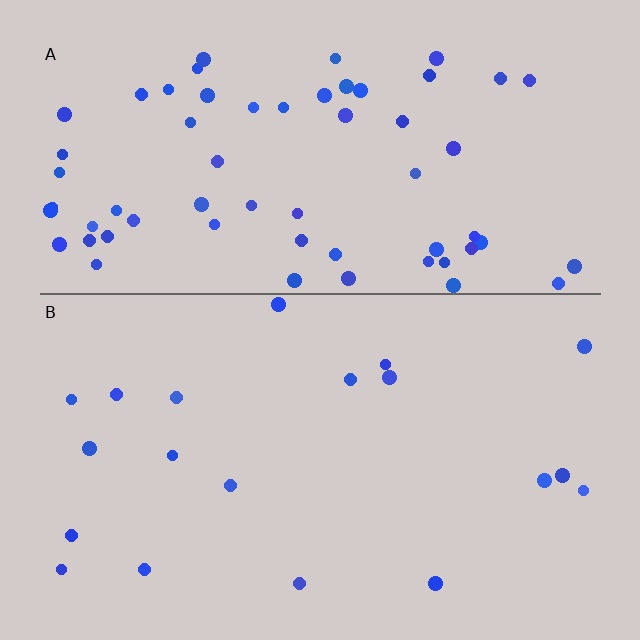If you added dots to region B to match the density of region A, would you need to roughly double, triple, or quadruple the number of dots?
Approximately triple.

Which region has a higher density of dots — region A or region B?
A (the top).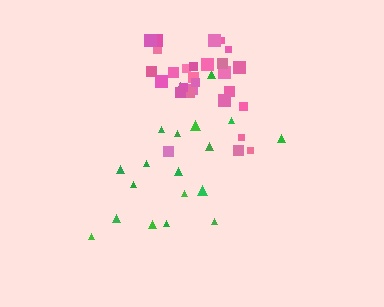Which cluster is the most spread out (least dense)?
Green.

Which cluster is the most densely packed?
Pink.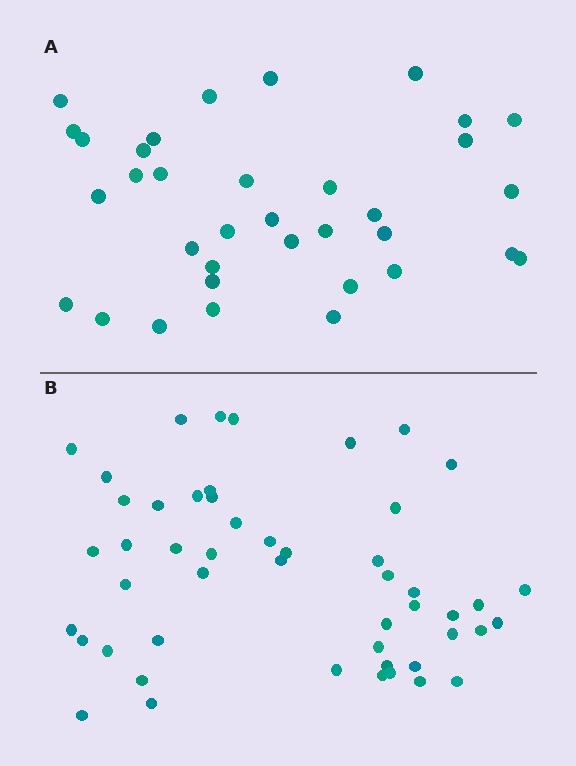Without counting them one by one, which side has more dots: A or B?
Region B (the bottom region) has more dots.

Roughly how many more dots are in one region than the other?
Region B has approximately 15 more dots than region A.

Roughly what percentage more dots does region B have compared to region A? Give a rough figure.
About 45% more.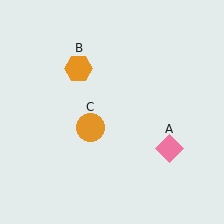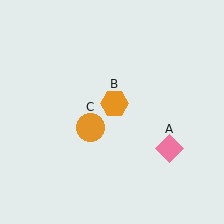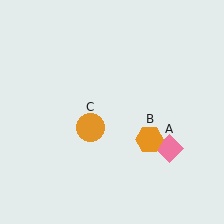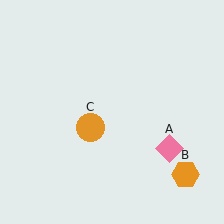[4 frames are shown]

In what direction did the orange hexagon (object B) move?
The orange hexagon (object B) moved down and to the right.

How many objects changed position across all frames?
1 object changed position: orange hexagon (object B).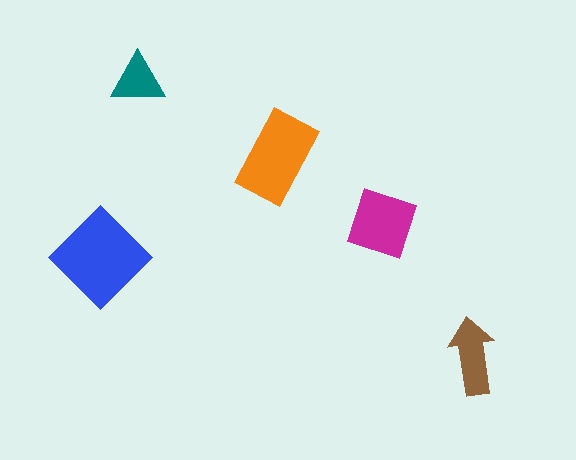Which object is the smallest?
The teal triangle.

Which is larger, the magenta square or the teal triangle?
The magenta square.